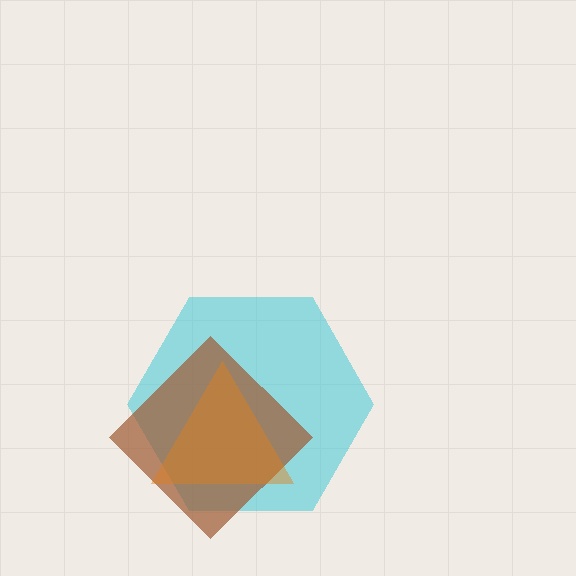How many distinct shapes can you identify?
There are 3 distinct shapes: a cyan hexagon, a brown diamond, an orange triangle.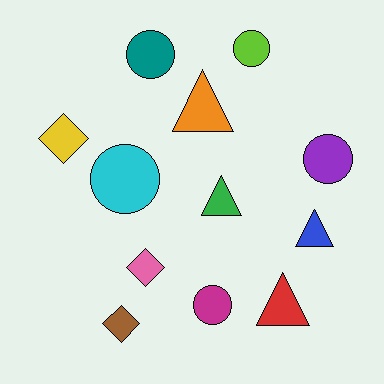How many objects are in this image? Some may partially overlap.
There are 12 objects.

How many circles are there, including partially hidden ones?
There are 5 circles.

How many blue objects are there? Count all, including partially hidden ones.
There is 1 blue object.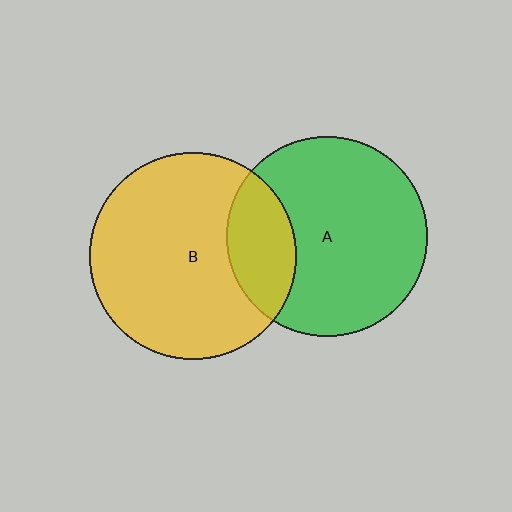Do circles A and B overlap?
Yes.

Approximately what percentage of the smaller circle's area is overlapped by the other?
Approximately 25%.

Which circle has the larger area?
Circle B (yellow).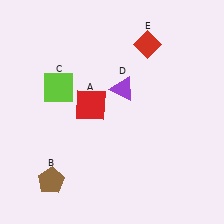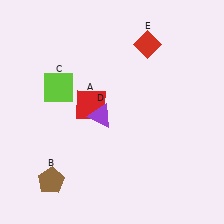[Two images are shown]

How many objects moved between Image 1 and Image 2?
1 object moved between the two images.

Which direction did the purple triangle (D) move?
The purple triangle (D) moved down.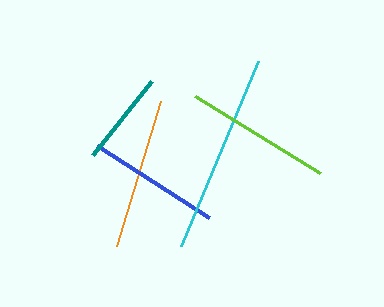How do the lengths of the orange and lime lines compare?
The orange and lime lines are approximately the same length.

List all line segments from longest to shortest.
From longest to shortest: cyan, orange, lime, blue, teal.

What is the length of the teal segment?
The teal segment is approximately 95 pixels long.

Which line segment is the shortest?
The teal line is the shortest at approximately 95 pixels.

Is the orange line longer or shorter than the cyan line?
The cyan line is longer than the orange line.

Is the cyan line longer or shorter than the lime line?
The cyan line is longer than the lime line.